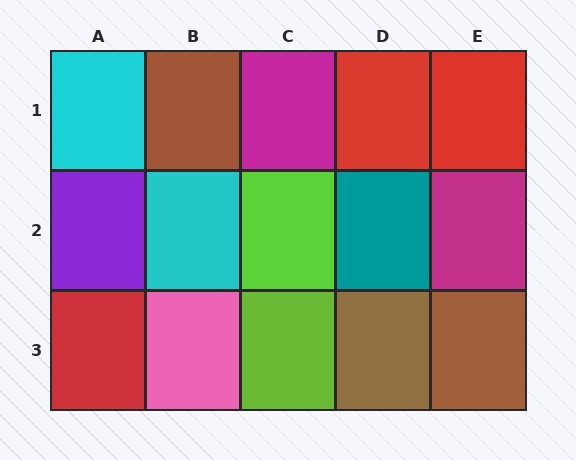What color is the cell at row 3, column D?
Brown.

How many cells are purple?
1 cell is purple.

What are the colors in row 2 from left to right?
Purple, cyan, lime, teal, magenta.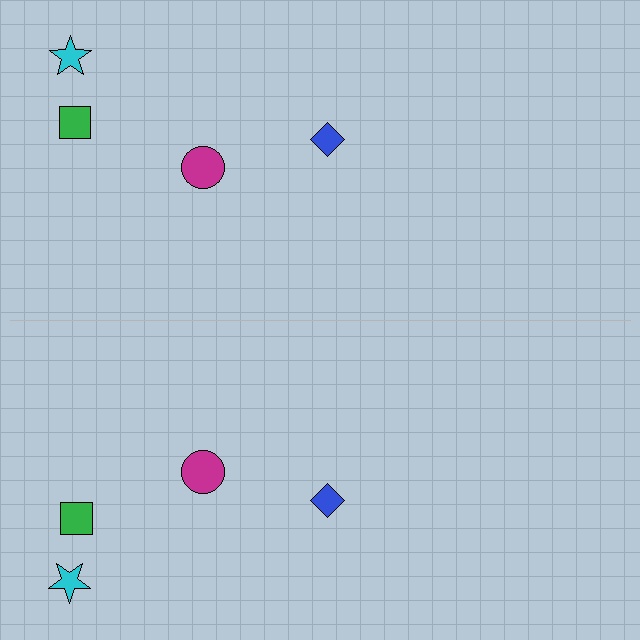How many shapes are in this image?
There are 8 shapes in this image.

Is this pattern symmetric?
Yes, this pattern has bilateral (reflection) symmetry.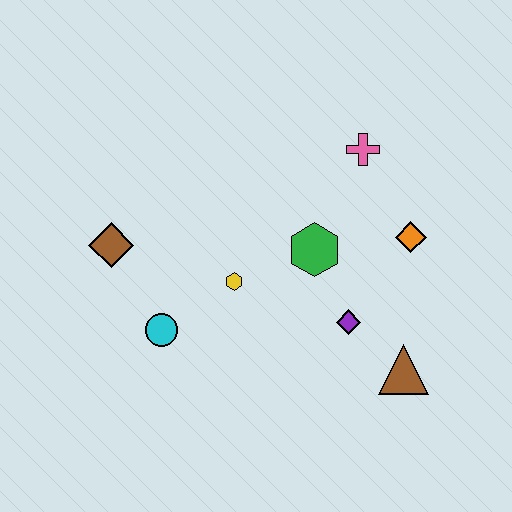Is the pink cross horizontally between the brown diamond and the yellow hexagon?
No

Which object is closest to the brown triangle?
The purple diamond is closest to the brown triangle.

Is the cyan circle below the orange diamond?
Yes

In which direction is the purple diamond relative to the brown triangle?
The purple diamond is to the left of the brown triangle.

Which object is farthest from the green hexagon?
The brown diamond is farthest from the green hexagon.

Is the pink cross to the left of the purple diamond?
No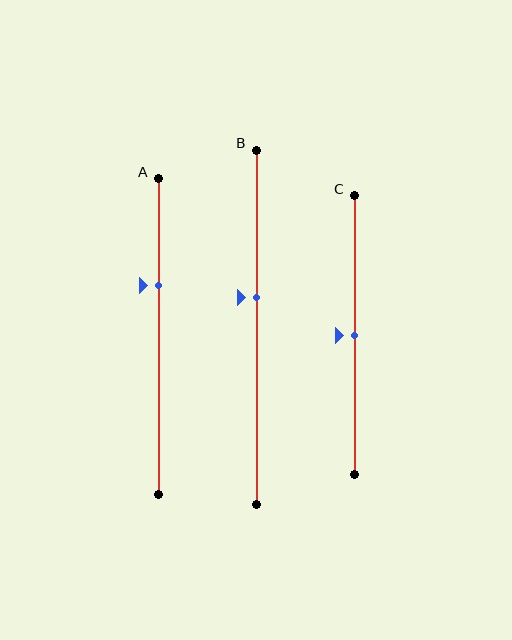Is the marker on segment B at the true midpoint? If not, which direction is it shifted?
No, the marker on segment B is shifted upward by about 8% of the segment length.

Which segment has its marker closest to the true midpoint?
Segment C has its marker closest to the true midpoint.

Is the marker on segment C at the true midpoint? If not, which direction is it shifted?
Yes, the marker on segment C is at the true midpoint.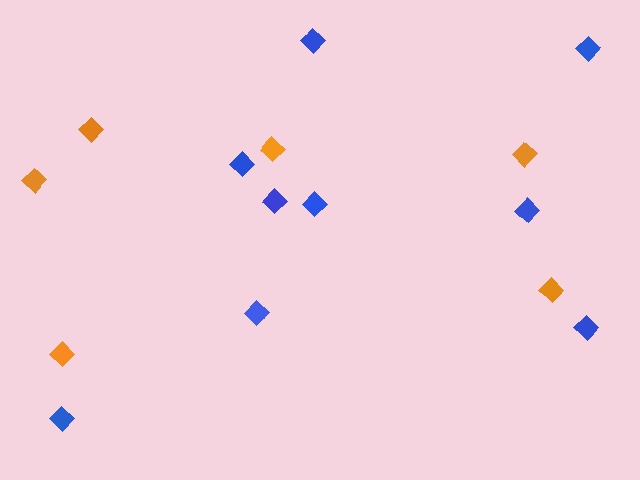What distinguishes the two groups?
There are 2 groups: one group of orange diamonds (6) and one group of blue diamonds (9).